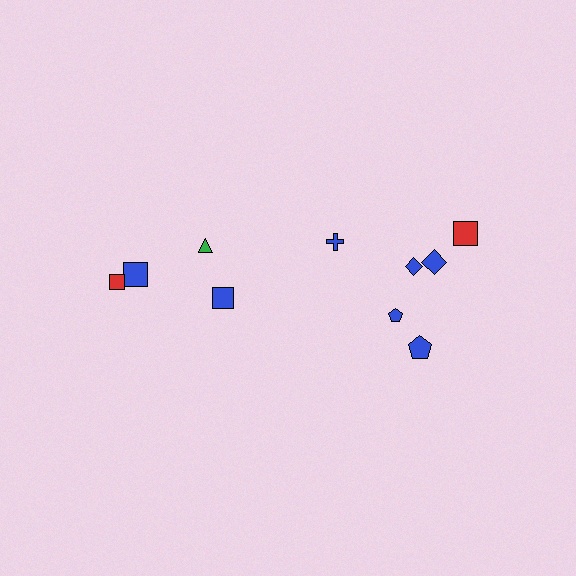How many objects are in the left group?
There are 4 objects.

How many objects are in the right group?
There are 6 objects.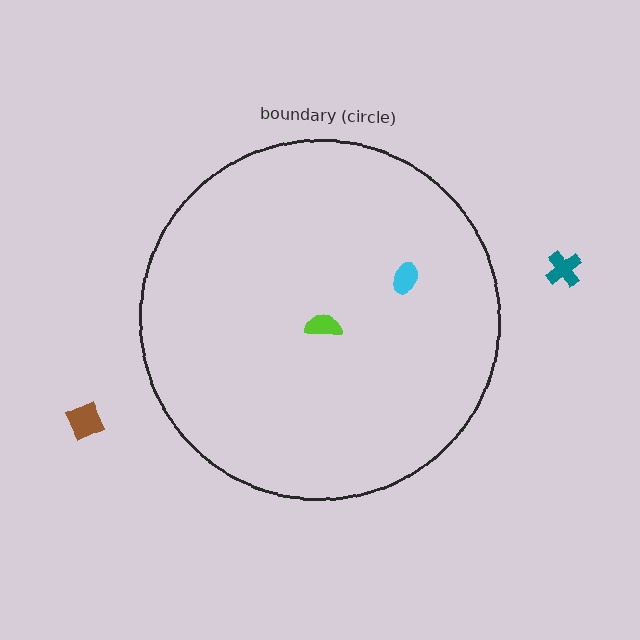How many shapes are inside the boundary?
2 inside, 2 outside.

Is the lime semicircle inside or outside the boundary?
Inside.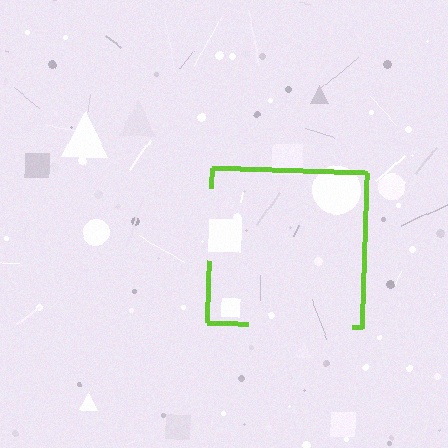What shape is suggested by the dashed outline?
The dashed outline suggests a square.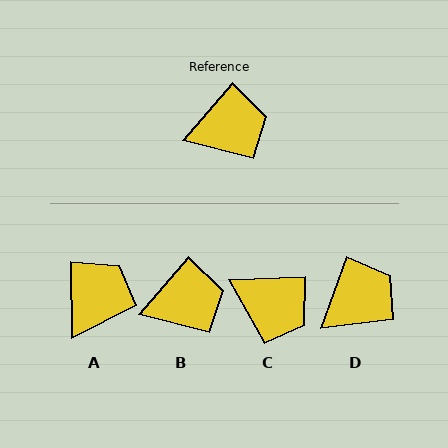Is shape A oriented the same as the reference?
No, it is off by about 41 degrees.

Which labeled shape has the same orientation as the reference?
B.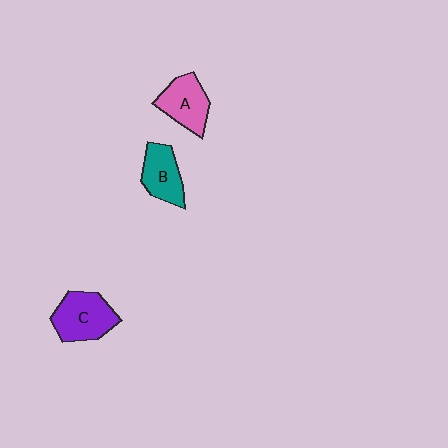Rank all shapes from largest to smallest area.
From largest to smallest: C (purple), A (pink), B (teal).